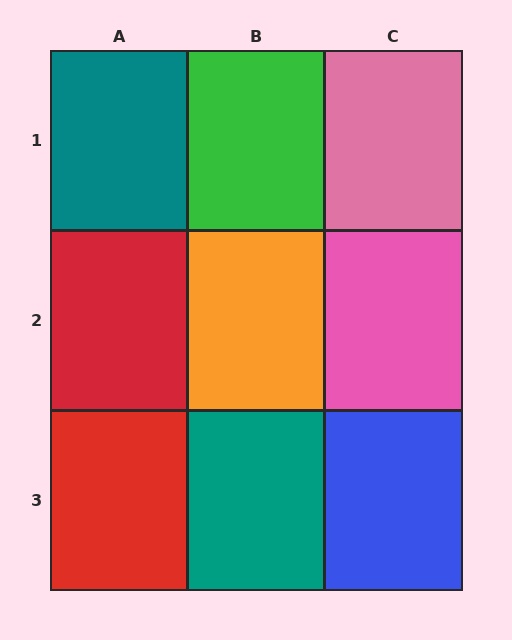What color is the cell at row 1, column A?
Teal.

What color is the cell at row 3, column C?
Blue.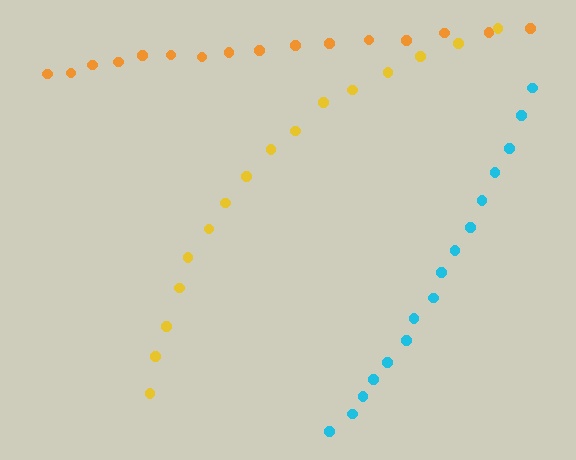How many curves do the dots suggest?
There are 3 distinct paths.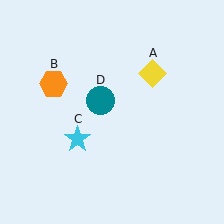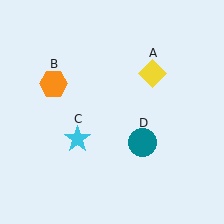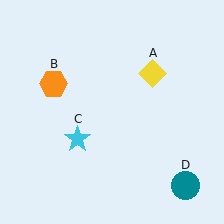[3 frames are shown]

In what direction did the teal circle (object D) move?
The teal circle (object D) moved down and to the right.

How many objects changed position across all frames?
1 object changed position: teal circle (object D).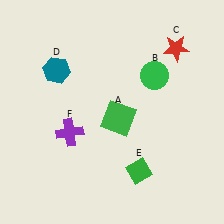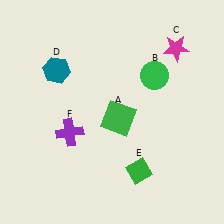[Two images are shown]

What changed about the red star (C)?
In Image 1, C is red. In Image 2, it changed to magenta.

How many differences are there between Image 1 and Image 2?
There is 1 difference between the two images.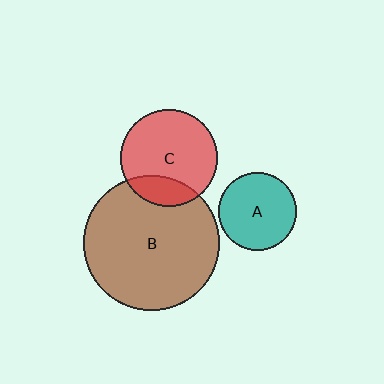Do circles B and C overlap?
Yes.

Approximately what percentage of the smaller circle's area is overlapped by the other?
Approximately 20%.